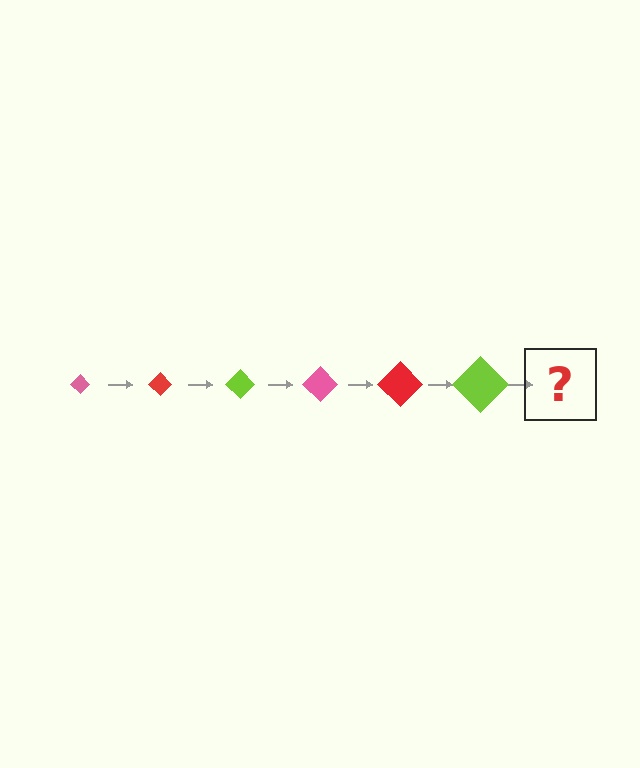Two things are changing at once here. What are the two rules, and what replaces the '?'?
The two rules are that the diamond grows larger each step and the color cycles through pink, red, and lime. The '?' should be a pink diamond, larger than the previous one.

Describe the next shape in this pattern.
It should be a pink diamond, larger than the previous one.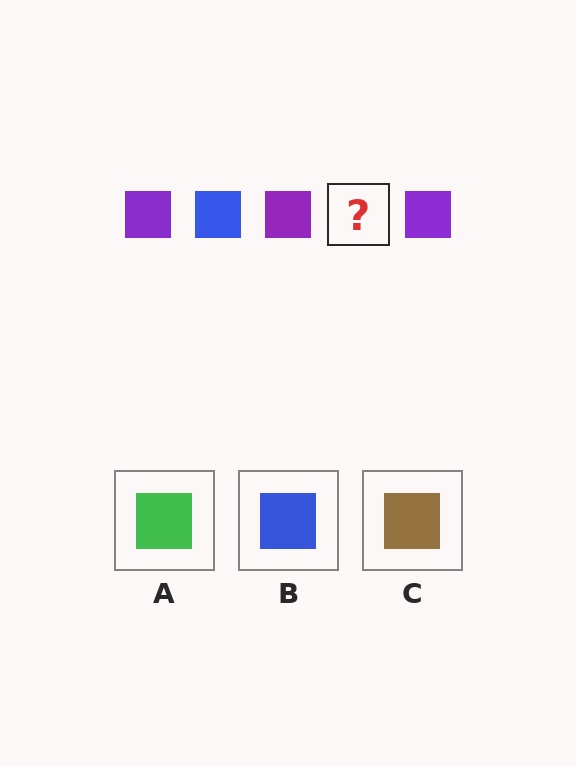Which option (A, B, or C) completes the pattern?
B.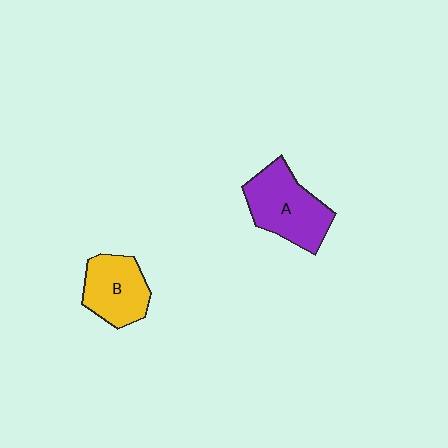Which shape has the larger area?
Shape A (purple).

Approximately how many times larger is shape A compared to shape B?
Approximately 1.3 times.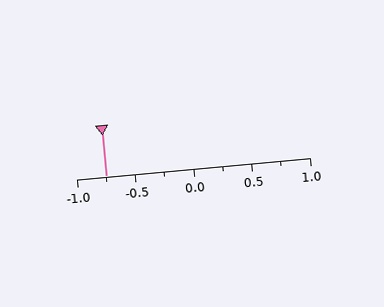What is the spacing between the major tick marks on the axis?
The major ticks are spaced 0.5 apart.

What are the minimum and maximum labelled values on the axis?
The axis runs from -1.0 to 1.0.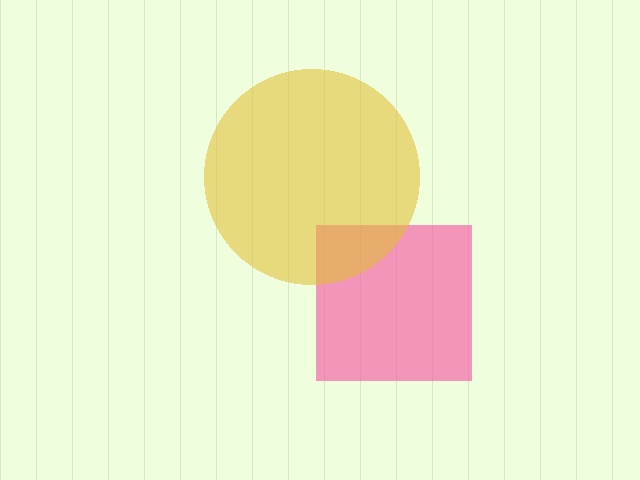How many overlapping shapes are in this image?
There are 2 overlapping shapes in the image.